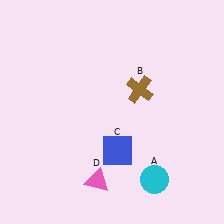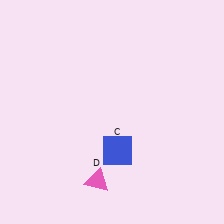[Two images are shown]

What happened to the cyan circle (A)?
The cyan circle (A) was removed in Image 2. It was in the bottom-right area of Image 1.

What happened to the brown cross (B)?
The brown cross (B) was removed in Image 2. It was in the top-right area of Image 1.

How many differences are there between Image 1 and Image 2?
There are 2 differences between the two images.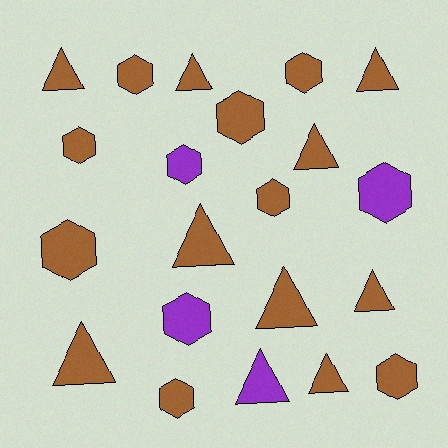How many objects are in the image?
There are 21 objects.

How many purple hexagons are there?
There are 3 purple hexagons.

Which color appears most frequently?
Brown, with 17 objects.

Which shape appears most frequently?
Hexagon, with 11 objects.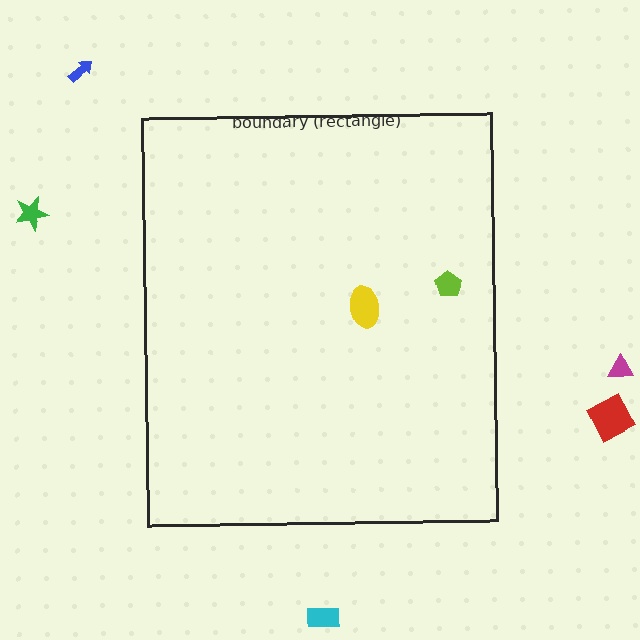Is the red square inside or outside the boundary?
Outside.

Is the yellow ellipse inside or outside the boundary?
Inside.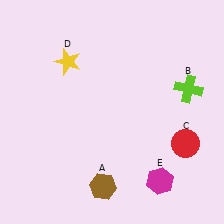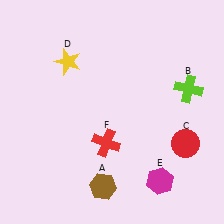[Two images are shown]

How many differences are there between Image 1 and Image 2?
There is 1 difference between the two images.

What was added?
A red cross (F) was added in Image 2.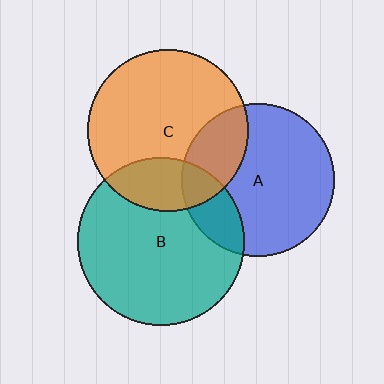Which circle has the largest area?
Circle B (teal).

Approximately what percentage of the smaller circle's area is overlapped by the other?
Approximately 20%.